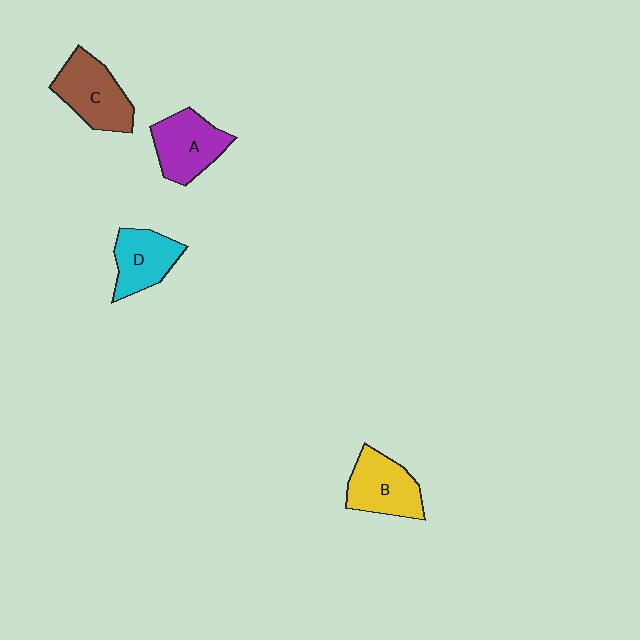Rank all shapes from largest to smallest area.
From largest to smallest: C (brown), A (purple), B (yellow), D (cyan).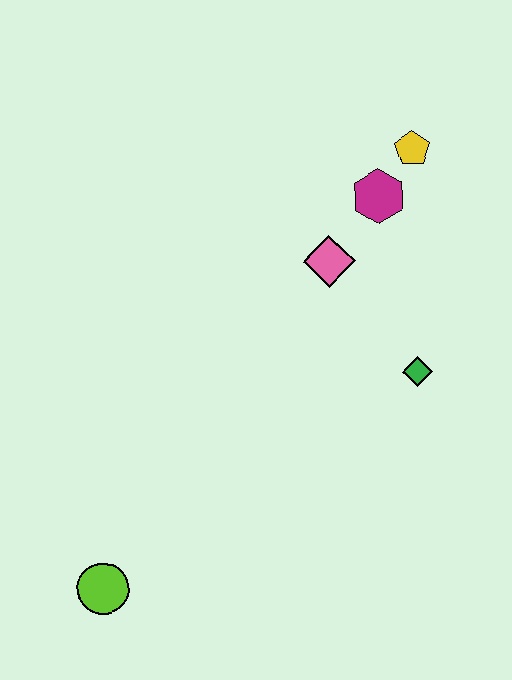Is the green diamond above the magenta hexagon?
No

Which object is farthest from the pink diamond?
The lime circle is farthest from the pink diamond.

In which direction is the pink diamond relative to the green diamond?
The pink diamond is above the green diamond.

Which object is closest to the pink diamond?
The magenta hexagon is closest to the pink diamond.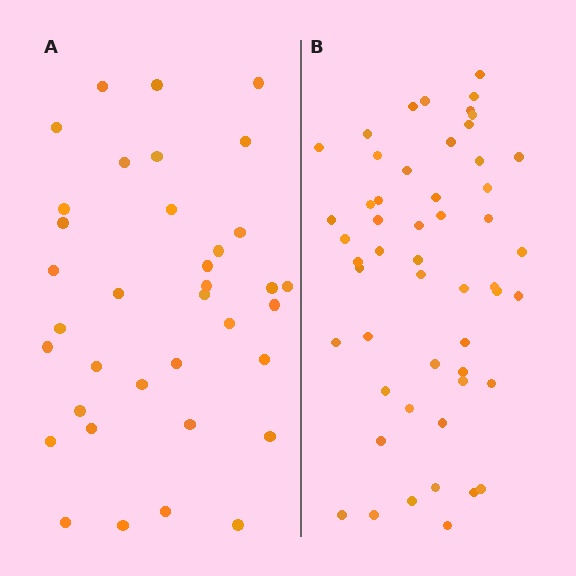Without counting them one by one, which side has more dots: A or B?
Region B (the right region) has more dots.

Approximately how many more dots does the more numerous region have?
Region B has approximately 15 more dots than region A.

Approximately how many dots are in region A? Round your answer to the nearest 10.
About 40 dots. (The exact count is 36, which rounds to 40.)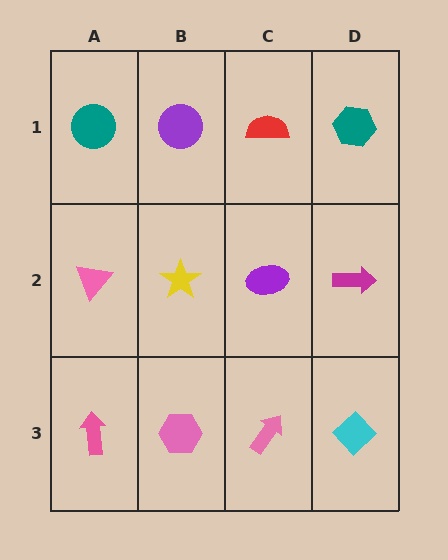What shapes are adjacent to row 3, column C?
A purple ellipse (row 2, column C), a pink hexagon (row 3, column B), a cyan diamond (row 3, column D).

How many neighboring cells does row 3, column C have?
3.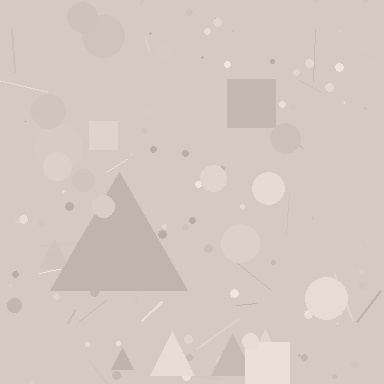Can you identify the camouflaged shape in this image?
The camouflaged shape is a triangle.